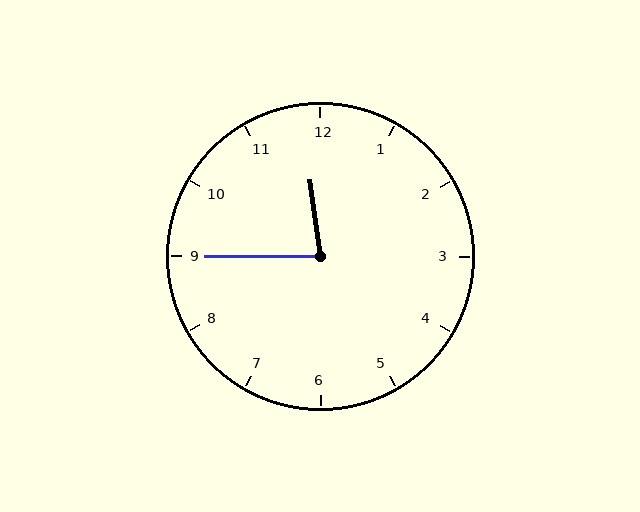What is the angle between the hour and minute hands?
Approximately 82 degrees.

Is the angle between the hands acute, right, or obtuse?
It is acute.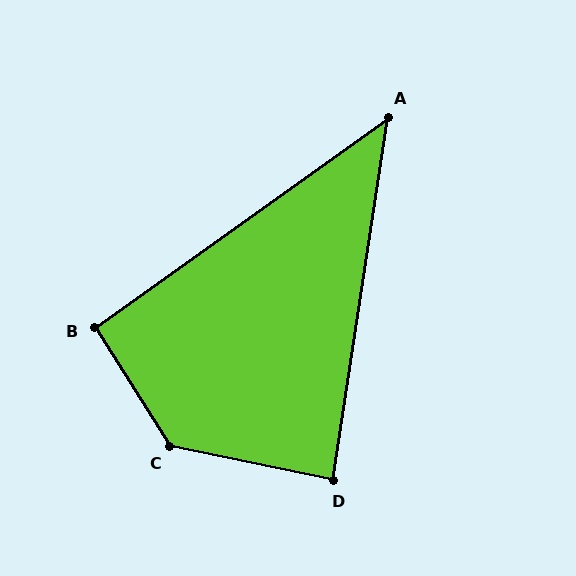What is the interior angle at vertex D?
Approximately 87 degrees (approximately right).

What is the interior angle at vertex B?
Approximately 93 degrees (approximately right).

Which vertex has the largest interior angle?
C, at approximately 134 degrees.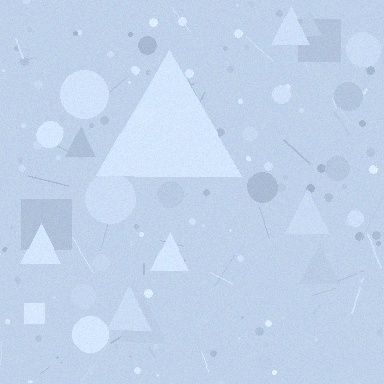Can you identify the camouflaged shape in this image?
The camouflaged shape is a triangle.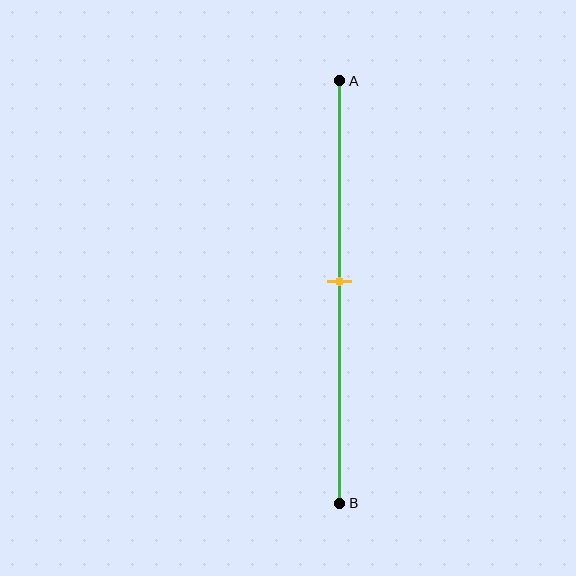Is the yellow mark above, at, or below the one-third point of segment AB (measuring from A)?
The yellow mark is below the one-third point of segment AB.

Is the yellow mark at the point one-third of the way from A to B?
No, the mark is at about 45% from A, not at the 33% one-third point.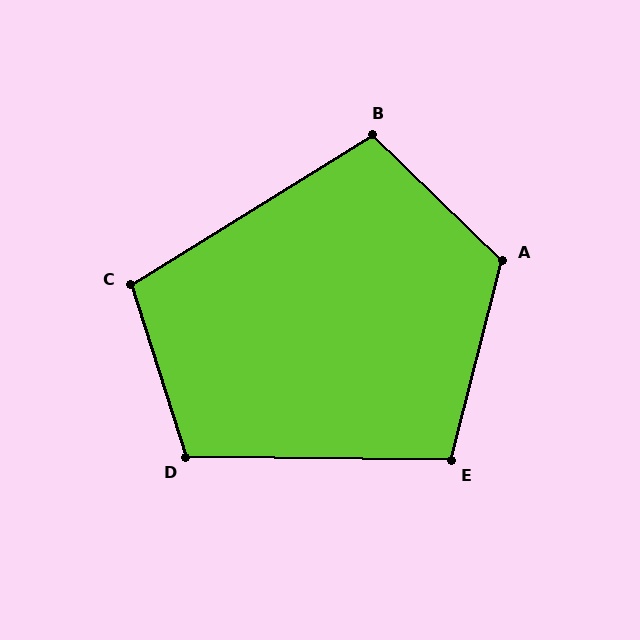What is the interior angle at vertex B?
Approximately 104 degrees (obtuse).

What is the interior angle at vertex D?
Approximately 108 degrees (obtuse).